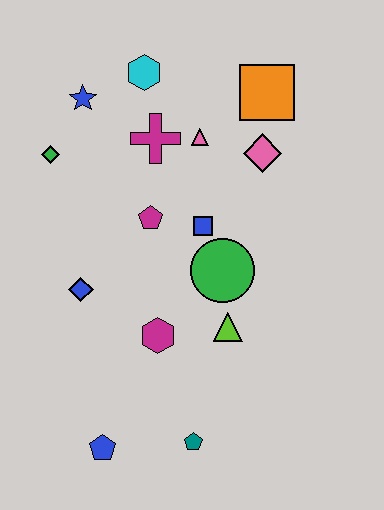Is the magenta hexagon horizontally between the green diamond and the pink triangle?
Yes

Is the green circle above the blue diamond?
Yes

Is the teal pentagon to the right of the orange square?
No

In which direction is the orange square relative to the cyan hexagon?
The orange square is to the right of the cyan hexagon.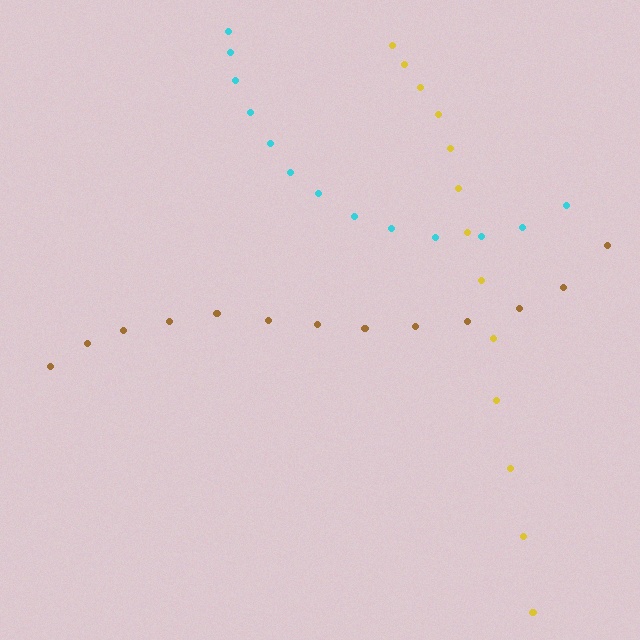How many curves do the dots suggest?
There are 3 distinct paths.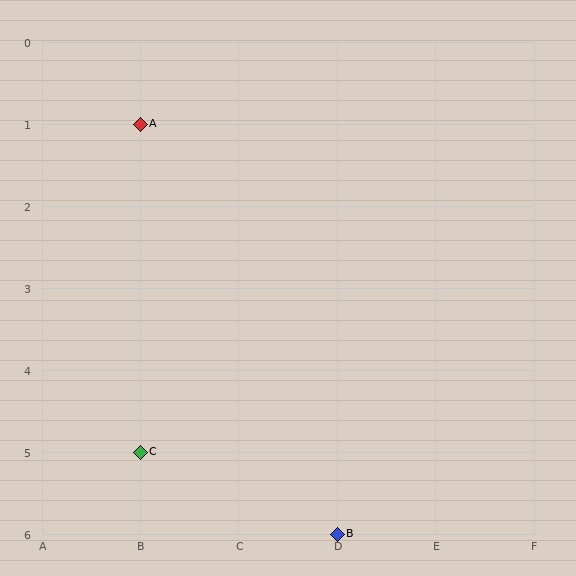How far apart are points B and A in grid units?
Points B and A are 2 columns and 5 rows apart (about 5.4 grid units diagonally).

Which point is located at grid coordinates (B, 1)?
Point A is at (B, 1).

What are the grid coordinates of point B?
Point B is at grid coordinates (D, 6).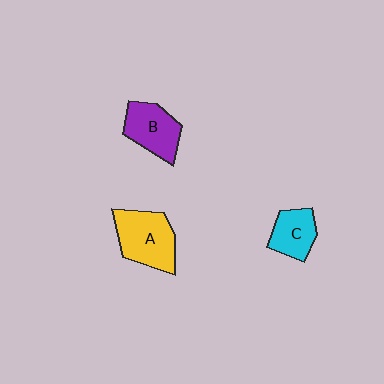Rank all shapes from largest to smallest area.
From largest to smallest: A (yellow), B (purple), C (cyan).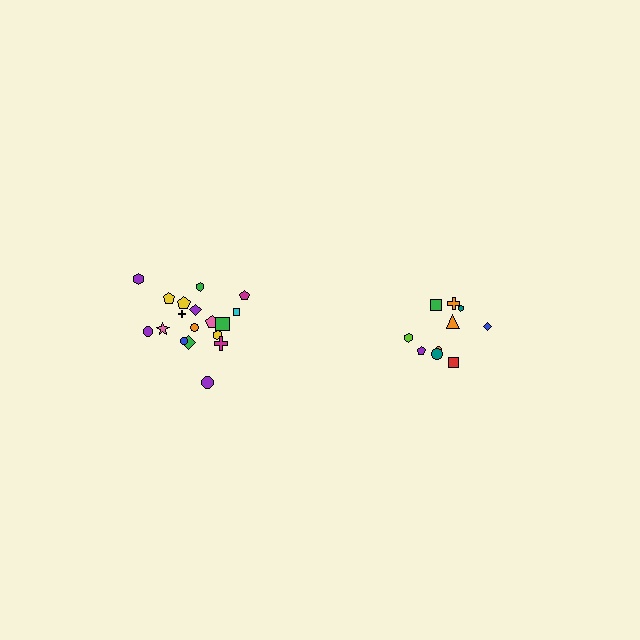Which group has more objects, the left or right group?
The left group.